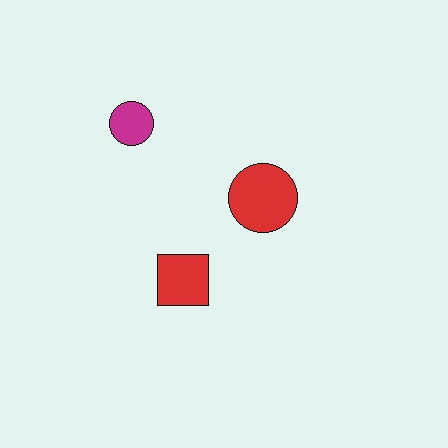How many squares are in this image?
There is 1 square.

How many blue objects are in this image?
There are no blue objects.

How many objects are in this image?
There are 3 objects.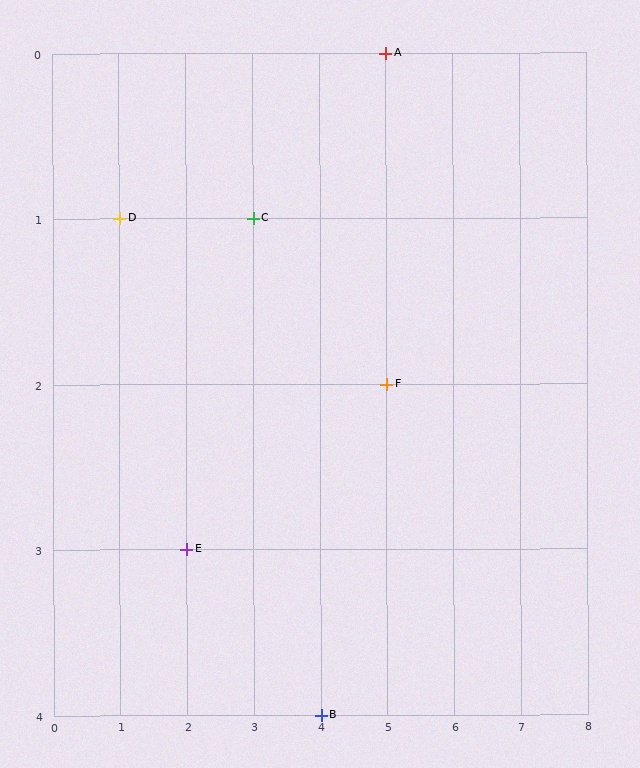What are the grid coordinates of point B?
Point B is at grid coordinates (4, 4).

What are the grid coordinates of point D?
Point D is at grid coordinates (1, 1).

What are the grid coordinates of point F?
Point F is at grid coordinates (5, 2).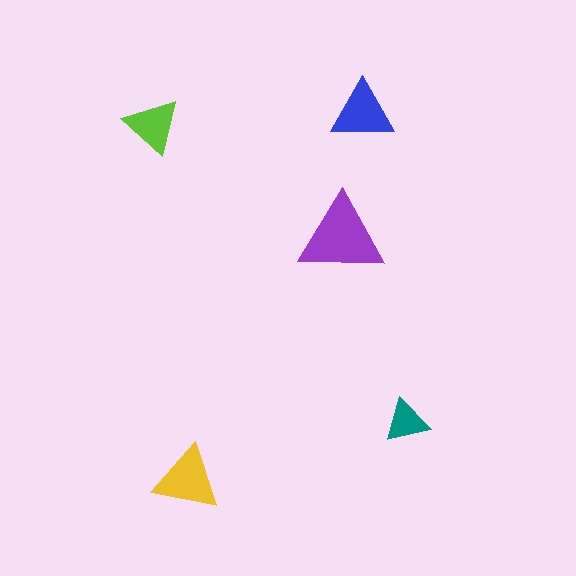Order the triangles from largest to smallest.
the purple one, the yellow one, the blue one, the lime one, the teal one.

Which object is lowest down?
The yellow triangle is bottommost.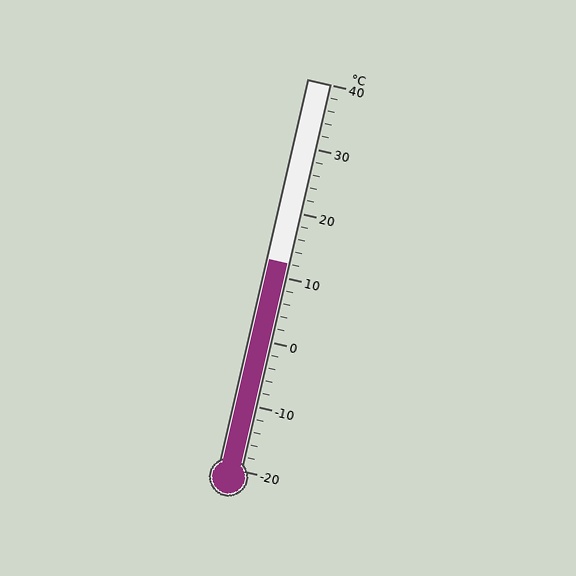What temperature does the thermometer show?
The thermometer shows approximately 12°C.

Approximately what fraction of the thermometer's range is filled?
The thermometer is filled to approximately 55% of its range.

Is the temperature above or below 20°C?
The temperature is below 20°C.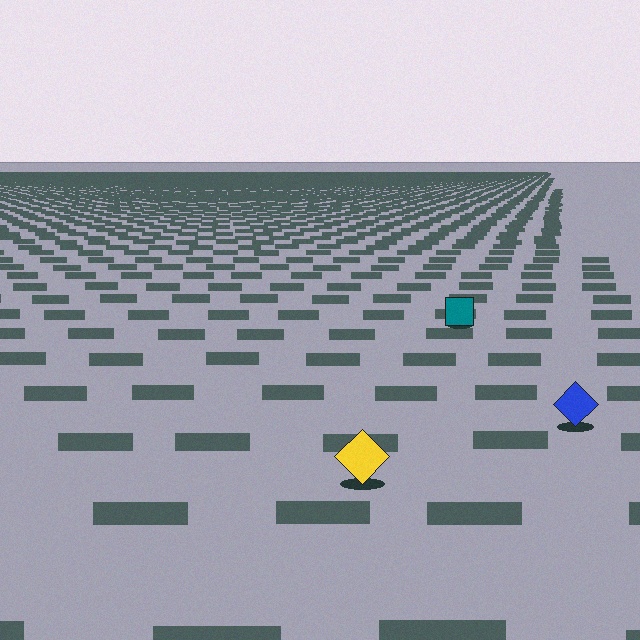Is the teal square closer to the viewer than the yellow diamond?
No. The yellow diamond is closer — you can tell from the texture gradient: the ground texture is coarser near it.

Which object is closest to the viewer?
The yellow diamond is closest. The texture marks near it are larger and more spread out.